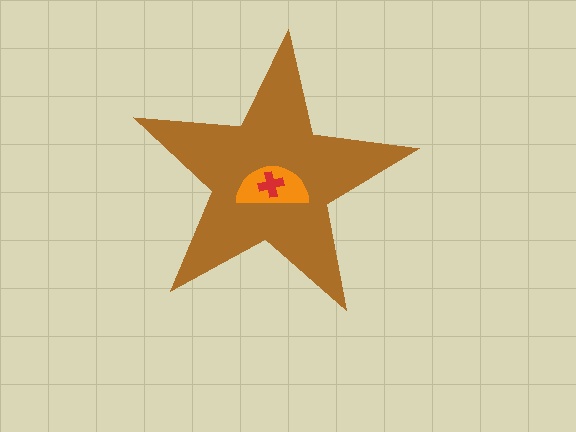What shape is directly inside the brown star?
The orange semicircle.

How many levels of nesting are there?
3.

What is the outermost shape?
The brown star.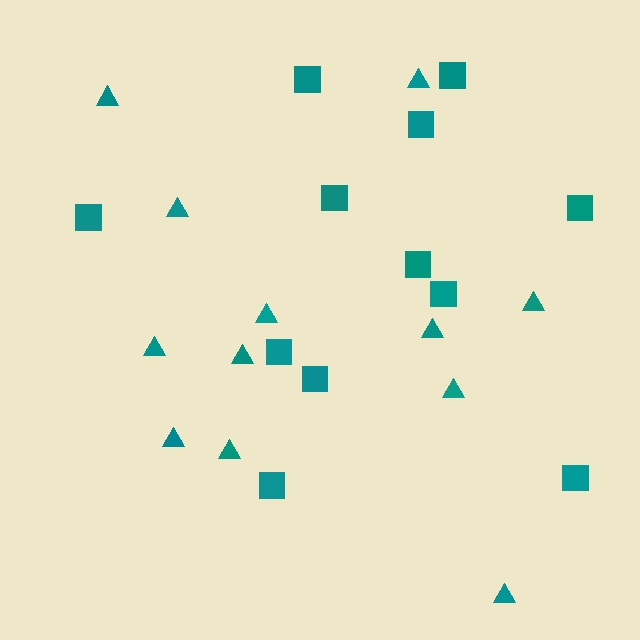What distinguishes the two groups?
There are 2 groups: one group of triangles (12) and one group of squares (12).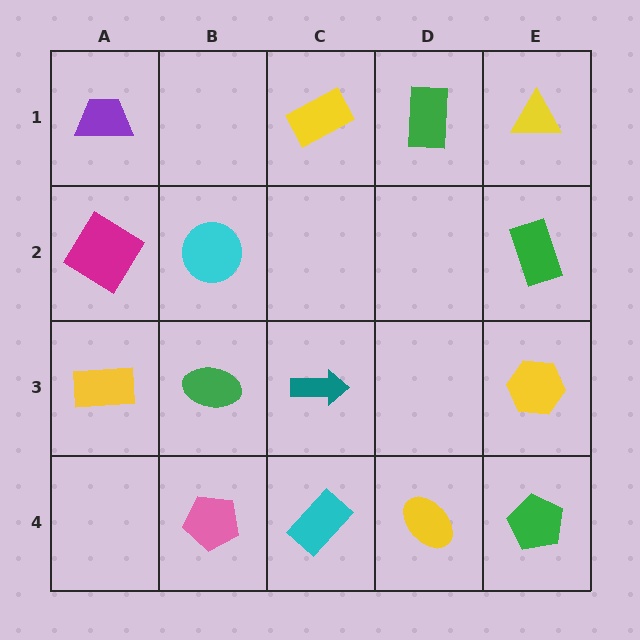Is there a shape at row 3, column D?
No, that cell is empty.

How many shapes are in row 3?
4 shapes.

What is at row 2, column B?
A cyan circle.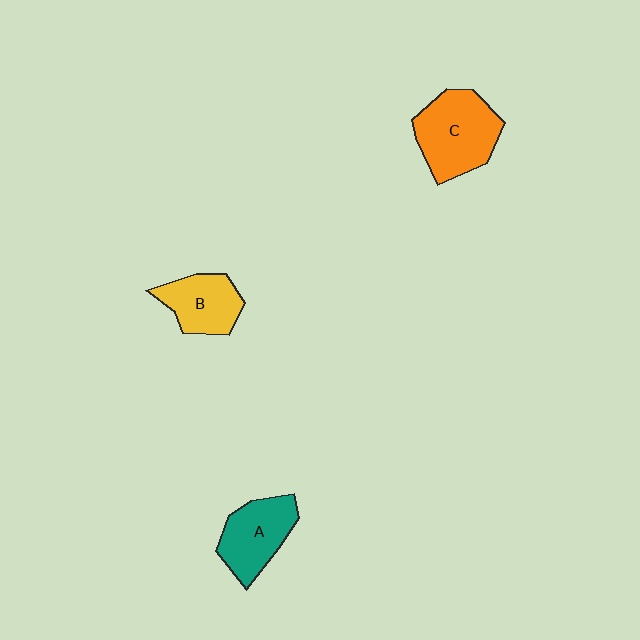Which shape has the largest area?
Shape C (orange).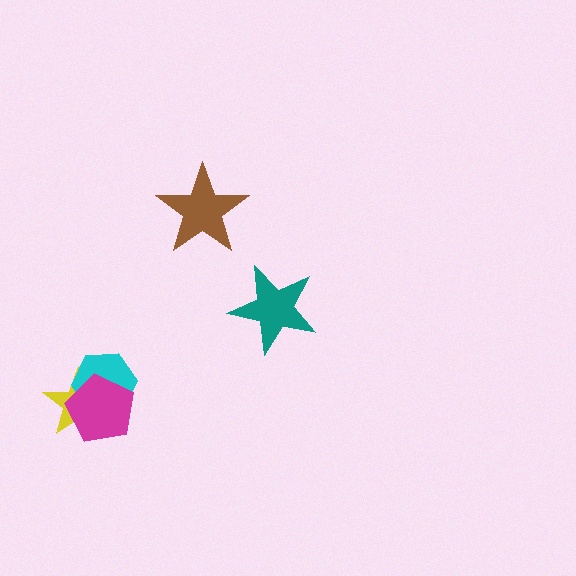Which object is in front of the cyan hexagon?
The magenta pentagon is in front of the cyan hexagon.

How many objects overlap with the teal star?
0 objects overlap with the teal star.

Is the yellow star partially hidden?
Yes, it is partially covered by another shape.